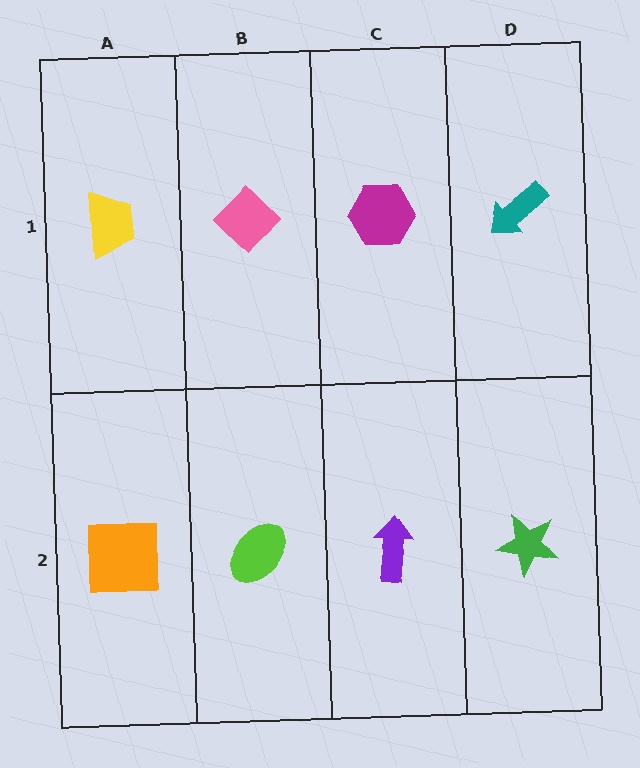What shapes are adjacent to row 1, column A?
An orange square (row 2, column A), a pink diamond (row 1, column B).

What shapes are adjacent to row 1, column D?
A green star (row 2, column D), a magenta hexagon (row 1, column C).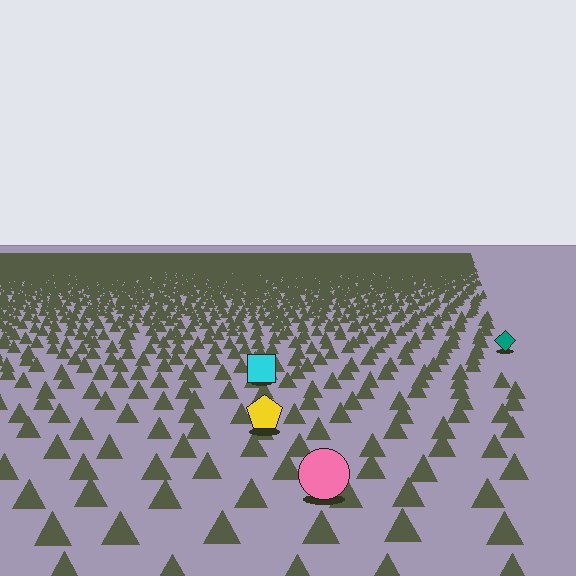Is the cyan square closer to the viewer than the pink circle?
No. The pink circle is closer — you can tell from the texture gradient: the ground texture is coarser near it.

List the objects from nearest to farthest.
From nearest to farthest: the pink circle, the yellow pentagon, the cyan square, the teal diamond.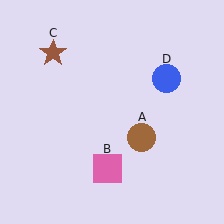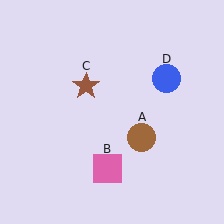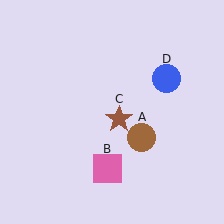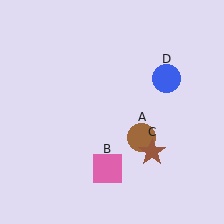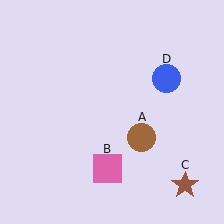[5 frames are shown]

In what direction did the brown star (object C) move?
The brown star (object C) moved down and to the right.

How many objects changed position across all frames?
1 object changed position: brown star (object C).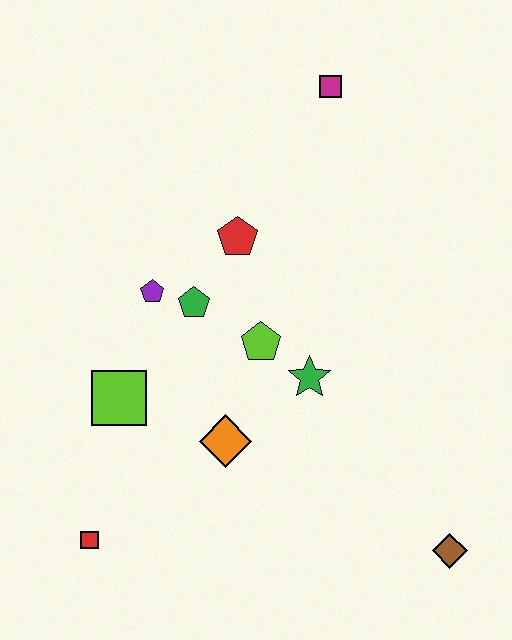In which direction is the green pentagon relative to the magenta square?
The green pentagon is below the magenta square.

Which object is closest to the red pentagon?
The green pentagon is closest to the red pentagon.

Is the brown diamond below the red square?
Yes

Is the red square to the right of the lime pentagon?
No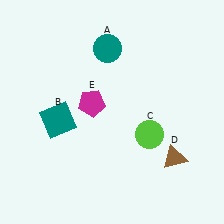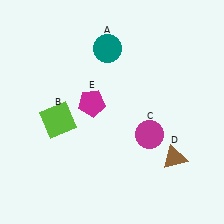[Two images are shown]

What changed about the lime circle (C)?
In Image 1, C is lime. In Image 2, it changed to magenta.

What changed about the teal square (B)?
In Image 1, B is teal. In Image 2, it changed to lime.